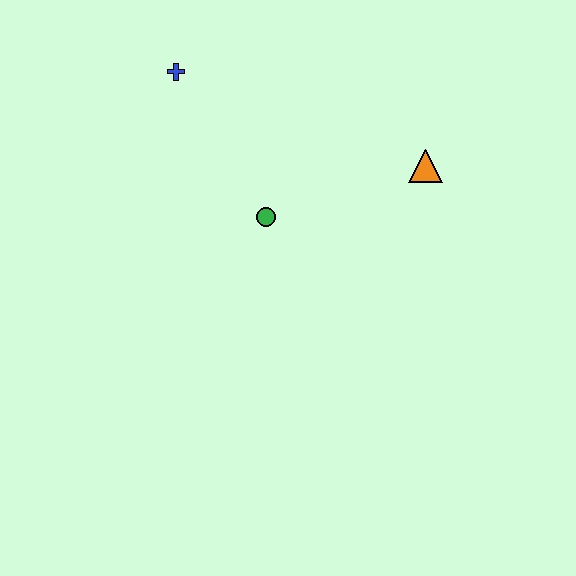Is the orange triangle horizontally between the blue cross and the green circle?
No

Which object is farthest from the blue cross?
The orange triangle is farthest from the blue cross.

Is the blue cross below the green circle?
No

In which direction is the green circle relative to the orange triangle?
The green circle is to the left of the orange triangle.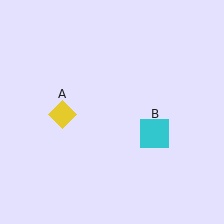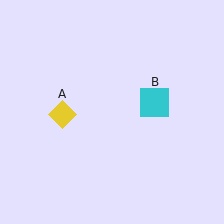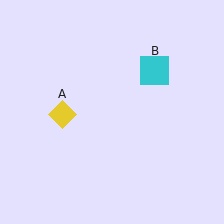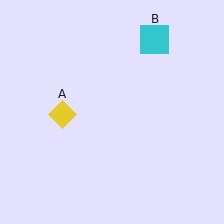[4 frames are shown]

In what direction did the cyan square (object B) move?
The cyan square (object B) moved up.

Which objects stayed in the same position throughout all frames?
Yellow diamond (object A) remained stationary.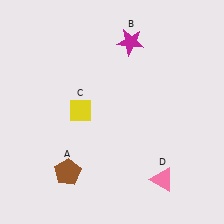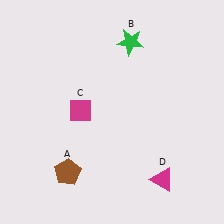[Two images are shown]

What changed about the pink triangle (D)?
In Image 1, D is pink. In Image 2, it changed to magenta.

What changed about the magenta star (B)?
In Image 1, B is magenta. In Image 2, it changed to green.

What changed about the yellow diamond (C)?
In Image 1, C is yellow. In Image 2, it changed to magenta.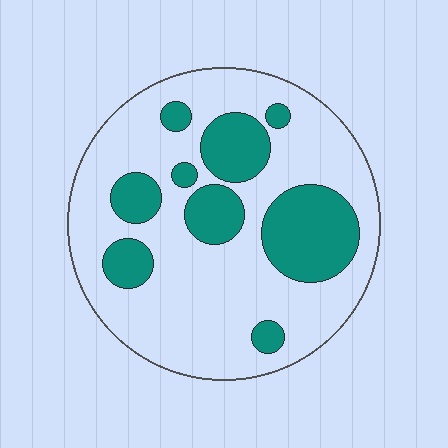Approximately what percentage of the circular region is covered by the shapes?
Approximately 30%.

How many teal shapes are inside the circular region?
9.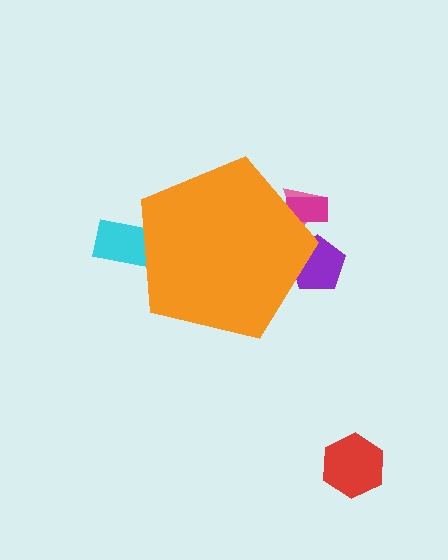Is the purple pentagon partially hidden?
Yes, the purple pentagon is partially hidden behind the orange pentagon.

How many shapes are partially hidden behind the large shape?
4 shapes are partially hidden.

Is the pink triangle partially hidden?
Yes, the pink triangle is partially hidden behind the orange pentagon.